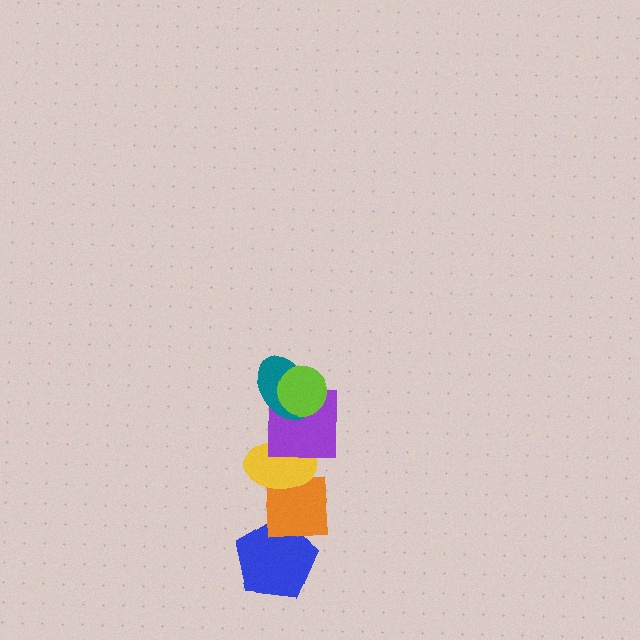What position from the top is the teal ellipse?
The teal ellipse is 2nd from the top.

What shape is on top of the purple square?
The teal ellipse is on top of the purple square.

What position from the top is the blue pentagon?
The blue pentagon is 6th from the top.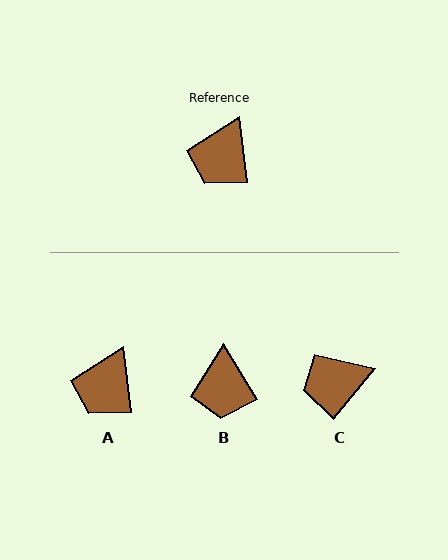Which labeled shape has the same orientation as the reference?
A.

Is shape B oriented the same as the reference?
No, it is off by about 25 degrees.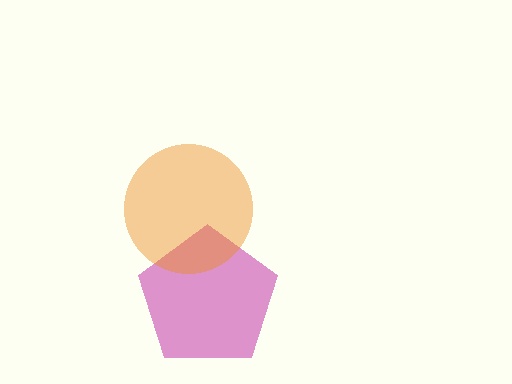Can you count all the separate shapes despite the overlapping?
Yes, there are 2 separate shapes.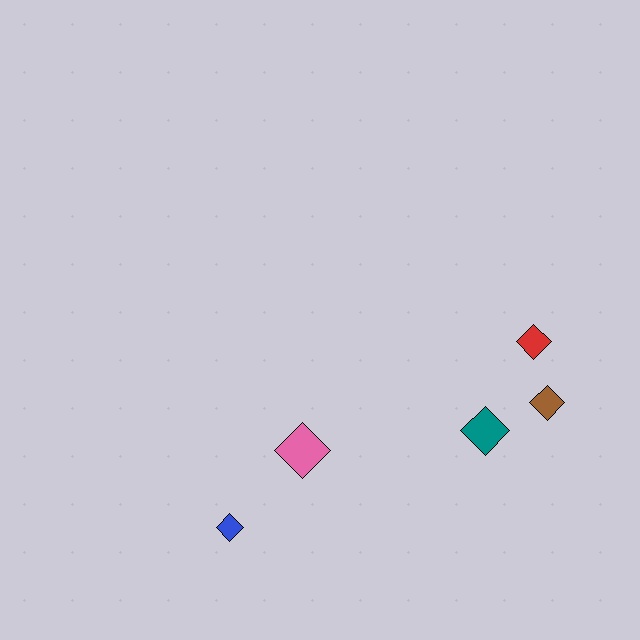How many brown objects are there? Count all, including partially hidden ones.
There is 1 brown object.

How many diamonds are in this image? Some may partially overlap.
There are 5 diamonds.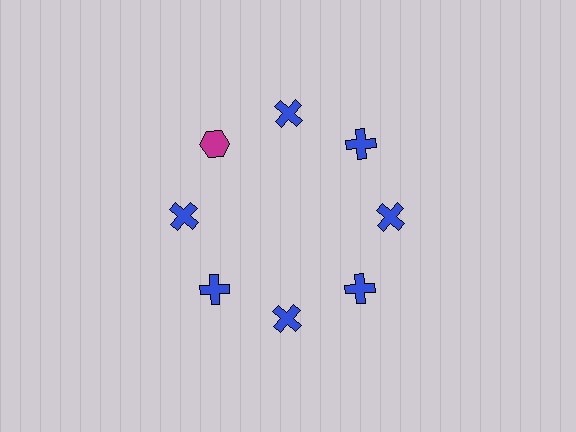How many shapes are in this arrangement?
There are 8 shapes arranged in a ring pattern.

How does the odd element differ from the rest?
It differs in both color (magenta instead of blue) and shape (hexagon instead of cross).